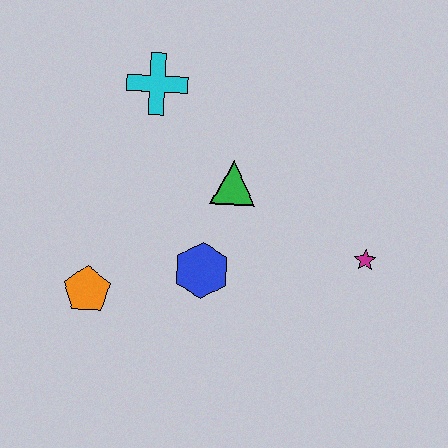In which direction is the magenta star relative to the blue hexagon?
The magenta star is to the right of the blue hexagon.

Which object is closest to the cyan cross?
The green triangle is closest to the cyan cross.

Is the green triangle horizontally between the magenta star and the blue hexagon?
Yes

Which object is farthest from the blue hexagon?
The cyan cross is farthest from the blue hexagon.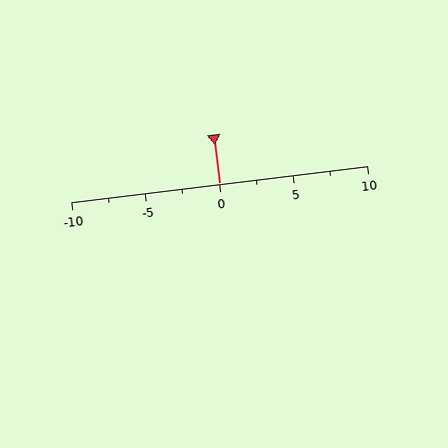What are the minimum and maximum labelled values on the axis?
The axis runs from -10 to 10.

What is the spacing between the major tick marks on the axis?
The major ticks are spaced 5 apart.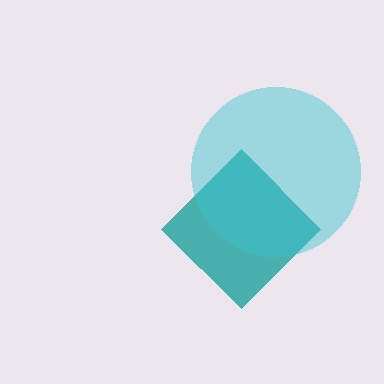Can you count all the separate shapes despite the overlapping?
Yes, there are 2 separate shapes.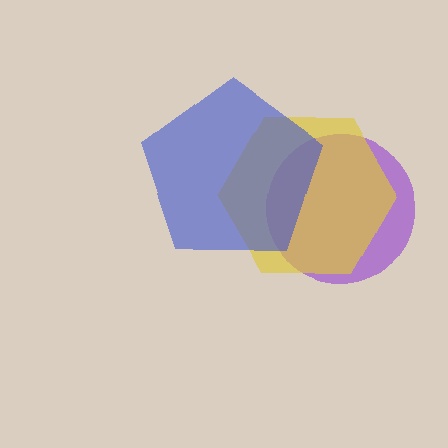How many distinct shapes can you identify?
There are 3 distinct shapes: a purple circle, a yellow hexagon, a blue pentagon.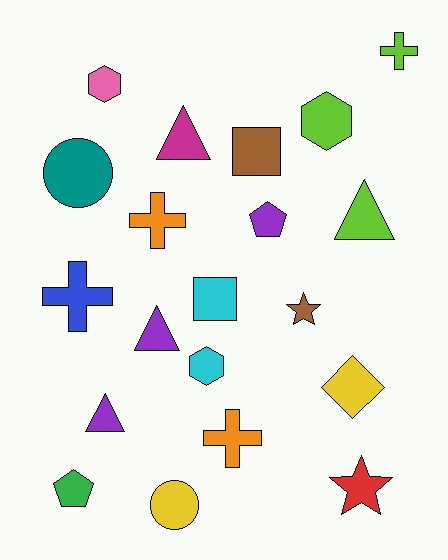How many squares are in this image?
There are 2 squares.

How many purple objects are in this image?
There are 3 purple objects.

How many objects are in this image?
There are 20 objects.